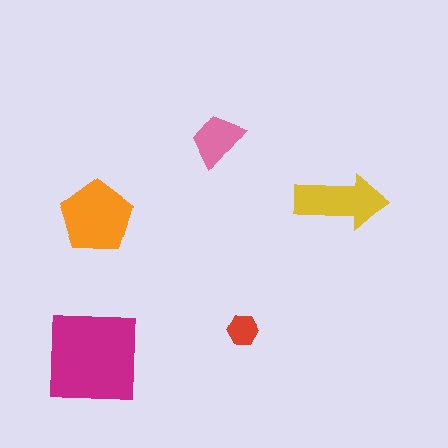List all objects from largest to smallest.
The magenta square, the orange pentagon, the yellow arrow, the pink trapezoid, the red hexagon.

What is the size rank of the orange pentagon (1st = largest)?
2nd.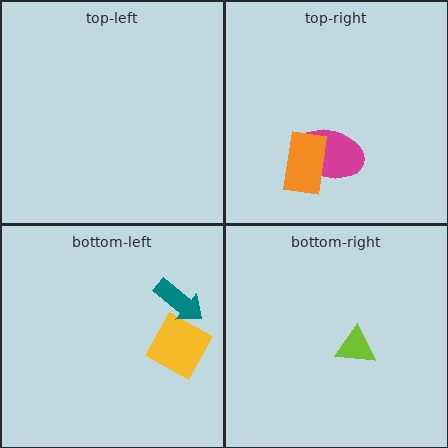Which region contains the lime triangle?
The bottom-right region.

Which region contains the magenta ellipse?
The top-right region.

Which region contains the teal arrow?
The bottom-left region.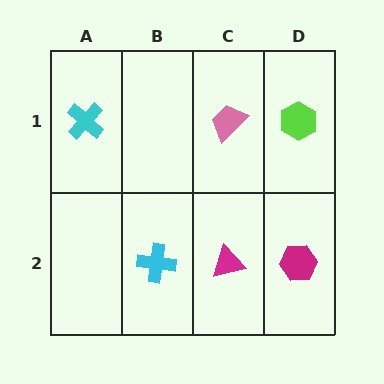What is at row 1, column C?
A pink trapezoid.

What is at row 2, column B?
A cyan cross.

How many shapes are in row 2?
3 shapes.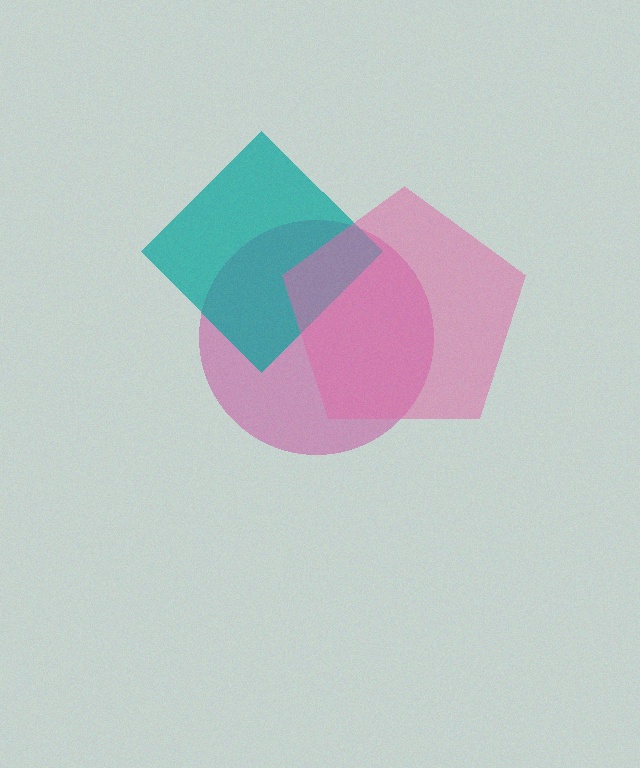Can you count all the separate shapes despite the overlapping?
Yes, there are 3 separate shapes.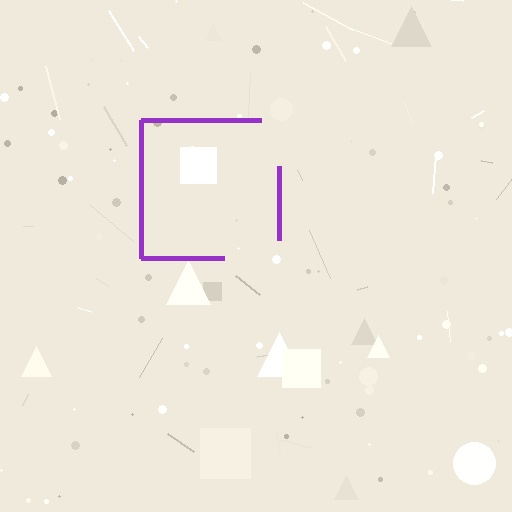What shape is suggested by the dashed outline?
The dashed outline suggests a square.